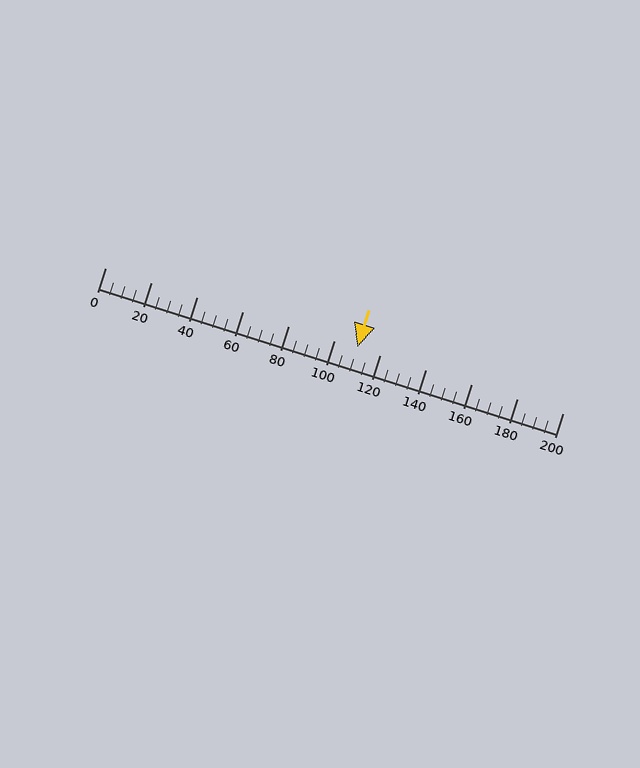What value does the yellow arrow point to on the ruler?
The yellow arrow points to approximately 110.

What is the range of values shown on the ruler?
The ruler shows values from 0 to 200.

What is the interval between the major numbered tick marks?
The major tick marks are spaced 20 units apart.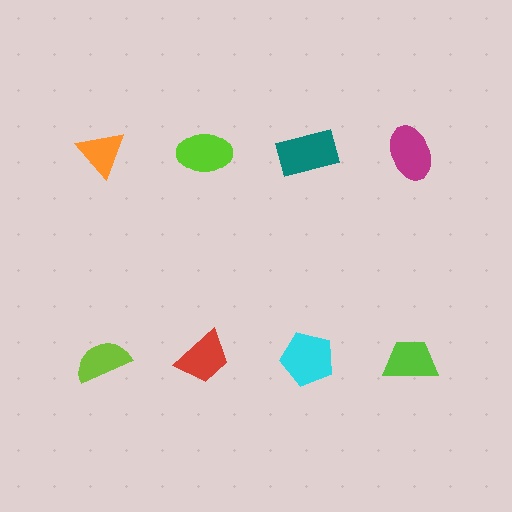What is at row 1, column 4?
A magenta ellipse.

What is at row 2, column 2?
A red trapezoid.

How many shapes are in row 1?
4 shapes.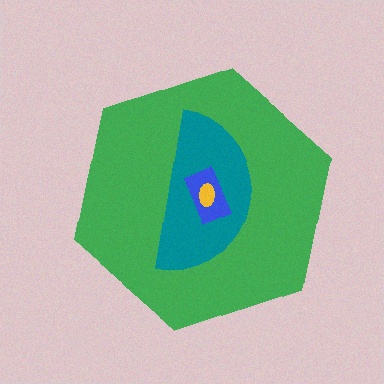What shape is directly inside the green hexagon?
The teal semicircle.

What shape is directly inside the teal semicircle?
The blue rectangle.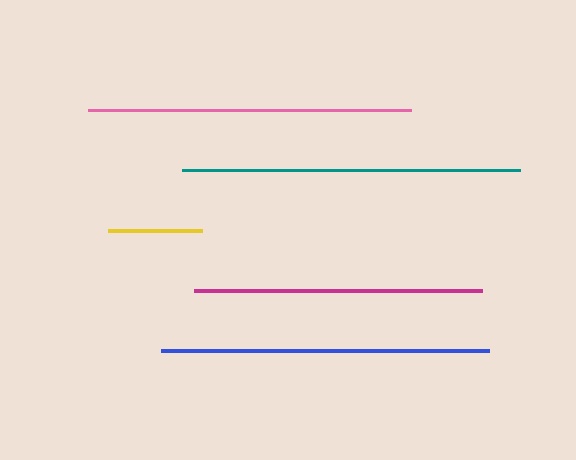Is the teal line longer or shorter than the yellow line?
The teal line is longer than the yellow line.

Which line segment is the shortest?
The yellow line is the shortest at approximately 94 pixels.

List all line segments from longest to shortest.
From longest to shortest: teal, blue, pink, magenta, yellow.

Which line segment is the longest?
The teal line is the longest at approximately 338 pixels.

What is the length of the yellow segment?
The yellow segment is approximately 94 pixels long.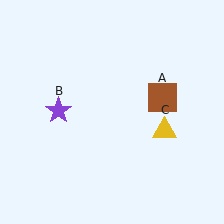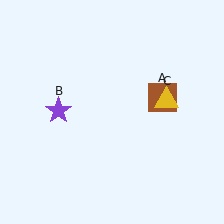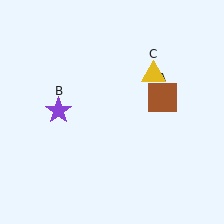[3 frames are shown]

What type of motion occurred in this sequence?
The yellow triangle (object C) rotated counterclockwise around the center of the scene.